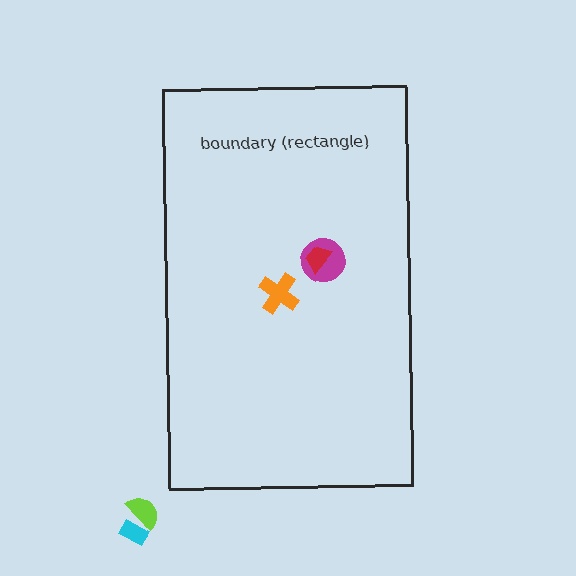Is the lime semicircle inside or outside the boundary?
Outside.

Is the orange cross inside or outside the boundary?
Inside.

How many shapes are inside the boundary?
3 inside, 2 outside.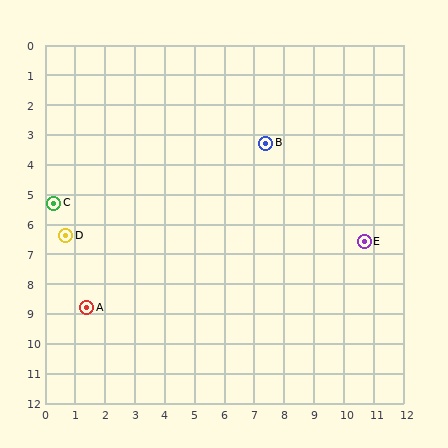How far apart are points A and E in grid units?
Points A and E are about 9.6 grid units apart.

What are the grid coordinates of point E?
Point E is at approximately (10.7, 6.6).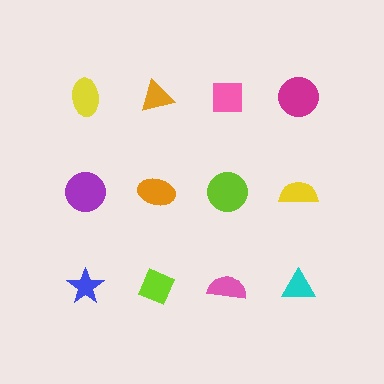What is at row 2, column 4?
A yellow semicircle.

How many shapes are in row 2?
4 shapes.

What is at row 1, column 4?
A magenta circle.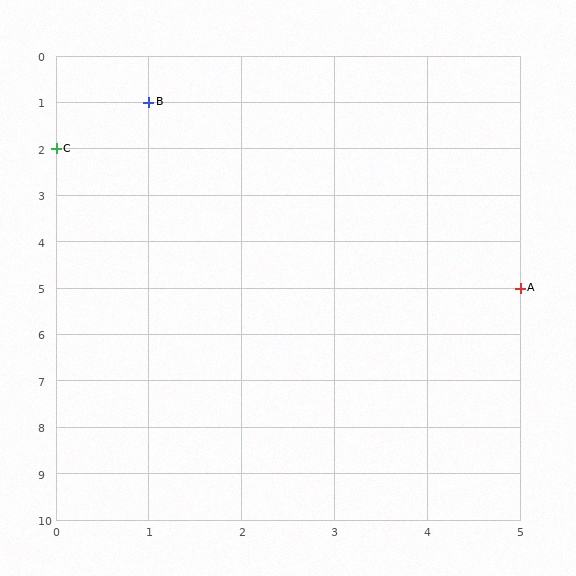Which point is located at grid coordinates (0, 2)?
Point C is at (0, 2).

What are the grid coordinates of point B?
Point B is at grid coordinates (1, 1).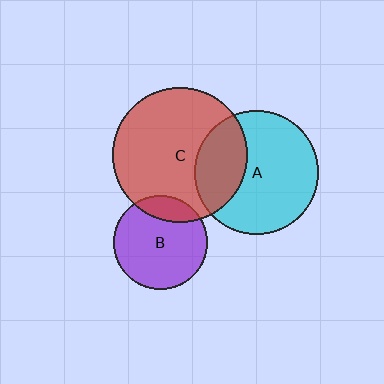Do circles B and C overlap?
Yes.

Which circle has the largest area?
Circle C (red).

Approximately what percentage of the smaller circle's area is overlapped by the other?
Approximately 20%.